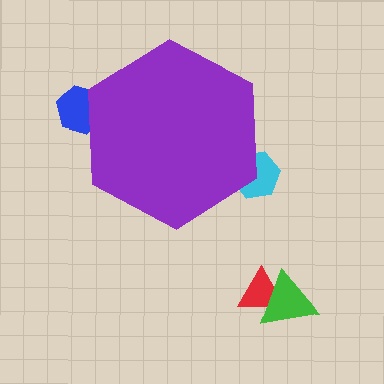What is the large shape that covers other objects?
A purple hexagon.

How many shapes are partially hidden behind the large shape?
2 shapes are partially hidden.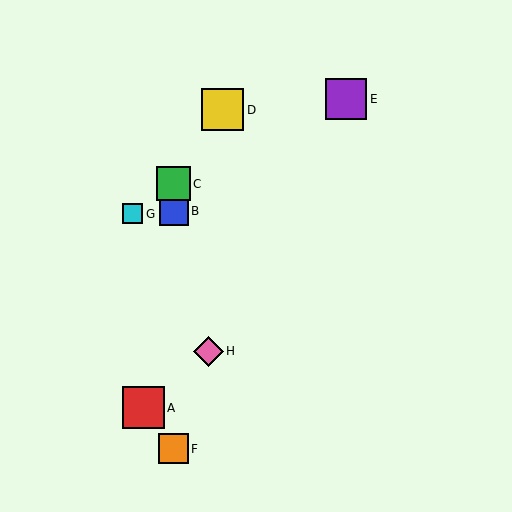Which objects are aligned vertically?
Objects B, C, F are aligned vertically.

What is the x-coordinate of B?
Object B is at x≈174.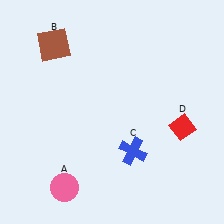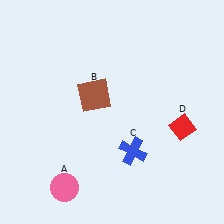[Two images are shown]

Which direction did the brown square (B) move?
The brown square (B) moved down.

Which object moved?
The brown square (B) moved down.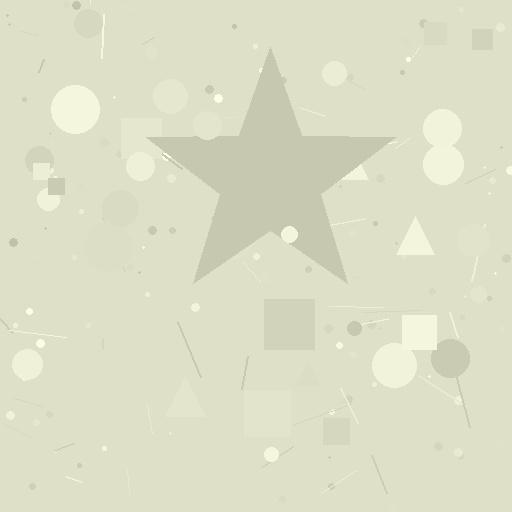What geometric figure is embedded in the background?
A star is embedded in the background.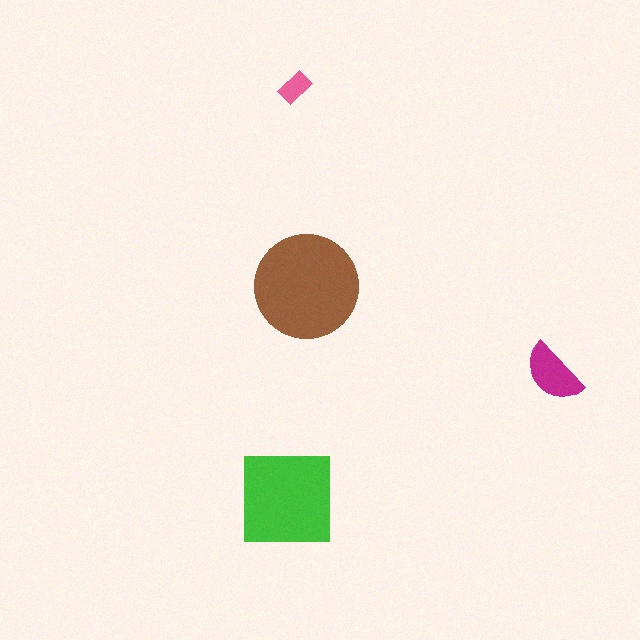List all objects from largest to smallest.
The brown circle, the green square, the magenta semicircle, the pink rectangle.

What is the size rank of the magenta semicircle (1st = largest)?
3rd.